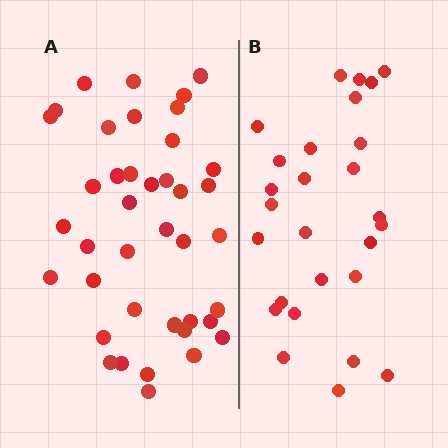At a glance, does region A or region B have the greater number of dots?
Region A (the left region) has more dots.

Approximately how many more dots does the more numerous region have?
Region A has approximately 15 more dots than region B.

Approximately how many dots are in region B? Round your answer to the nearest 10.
About 30 dots. (The exact count is 27, which rounds to 30.)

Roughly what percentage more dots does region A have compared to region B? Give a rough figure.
About 50% more.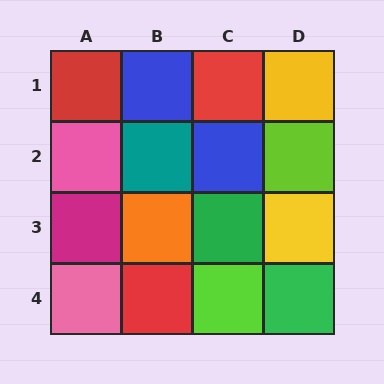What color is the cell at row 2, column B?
Teal.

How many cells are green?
2 cells are green.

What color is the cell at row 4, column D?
Green.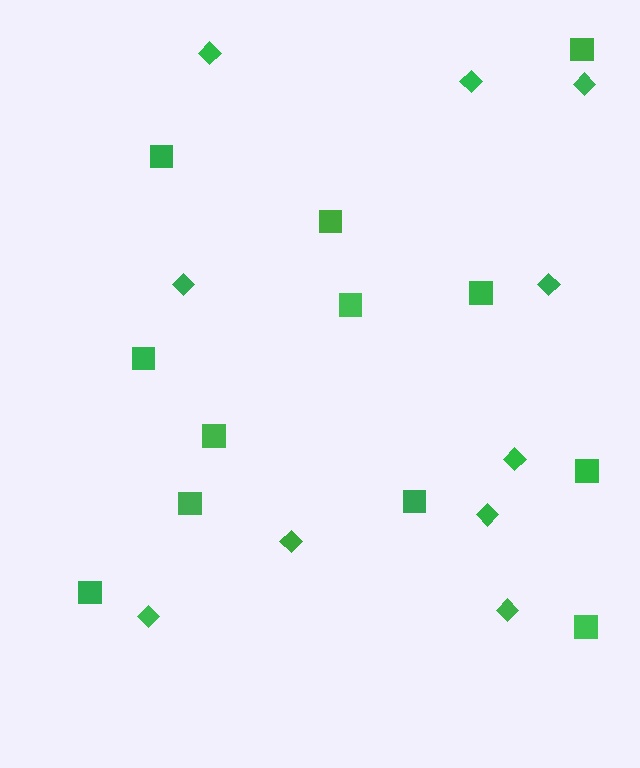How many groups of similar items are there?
There are 2 groups: one group of diamonds (10) and one group of squares (12).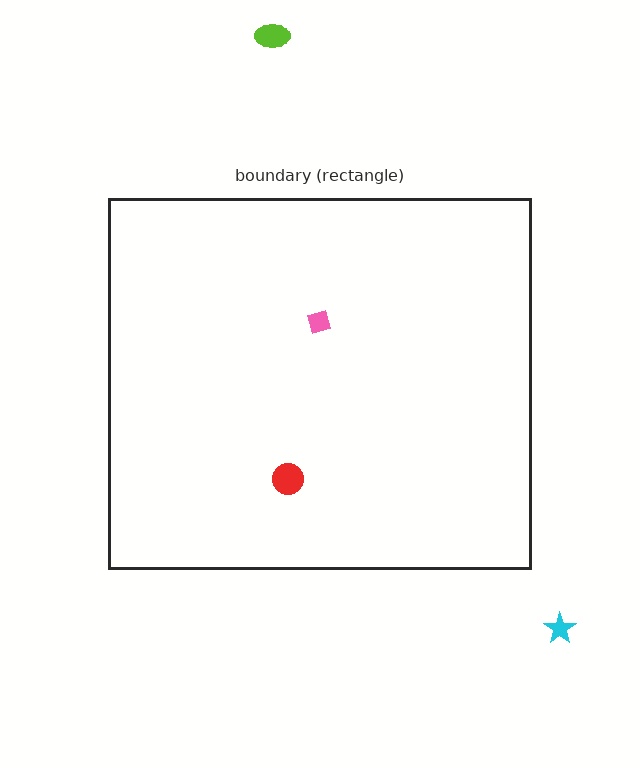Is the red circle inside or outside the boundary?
Inside.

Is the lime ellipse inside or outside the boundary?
Outside.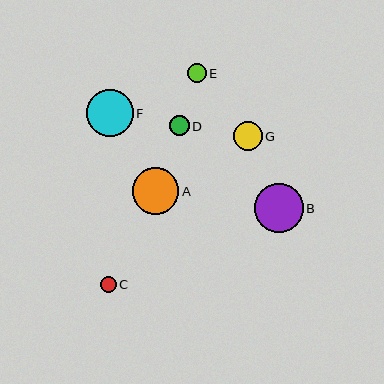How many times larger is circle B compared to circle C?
Circle B is approximately 3.1 times the size of circle C.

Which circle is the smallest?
Circle C is the smallest with a size of approximately 16 pixels.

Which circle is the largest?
Circle B is the largest with a size of approximately 49 pixels.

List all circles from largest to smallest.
From largest to smallest: B, F, A, G, D, E, C.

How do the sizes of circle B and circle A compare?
Circle B and circle A are approximately the same size.